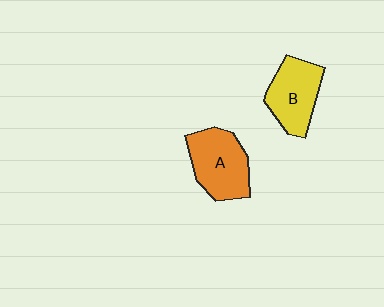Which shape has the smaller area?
Shape B (yellow).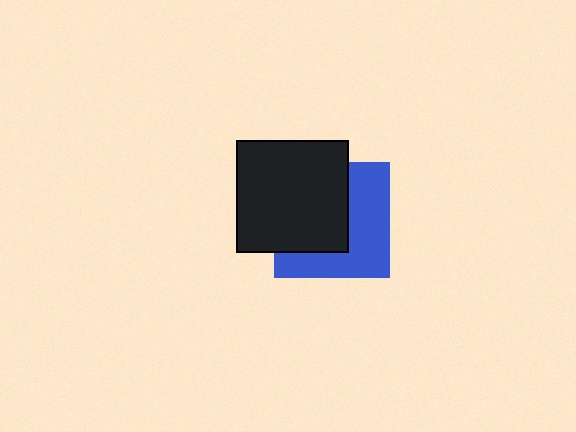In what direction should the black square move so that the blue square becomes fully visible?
The black square should move left. That is the shortest direction to clear the overlap and leave the blue square fully visible.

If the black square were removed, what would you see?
You would see the complete blue square.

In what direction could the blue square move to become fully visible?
The blue square could move right. That would shift it out from behind the black square entirely.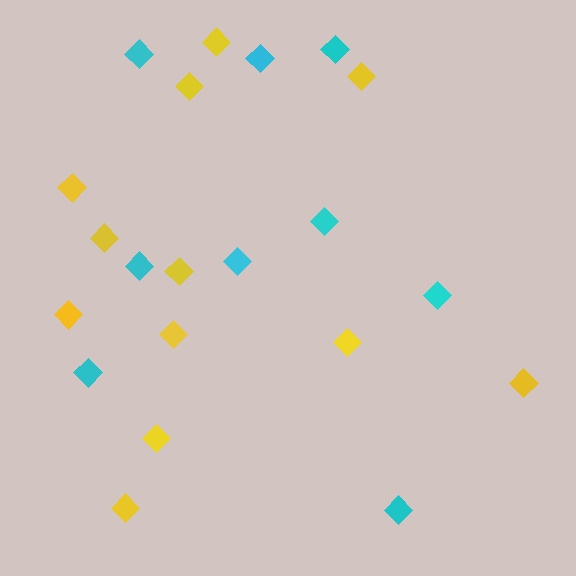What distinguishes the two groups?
There are 2 groups: one group of cyan diamonds (9) and one group of yellow diamonds (12).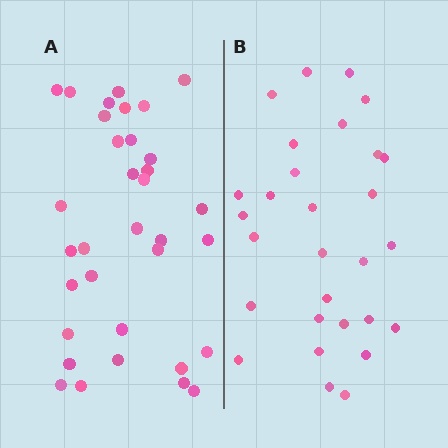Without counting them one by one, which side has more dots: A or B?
Region A (the left region) has more dots.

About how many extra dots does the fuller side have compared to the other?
Region A has about 5 more dots than region B.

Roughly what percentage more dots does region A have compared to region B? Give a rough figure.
About 15% more.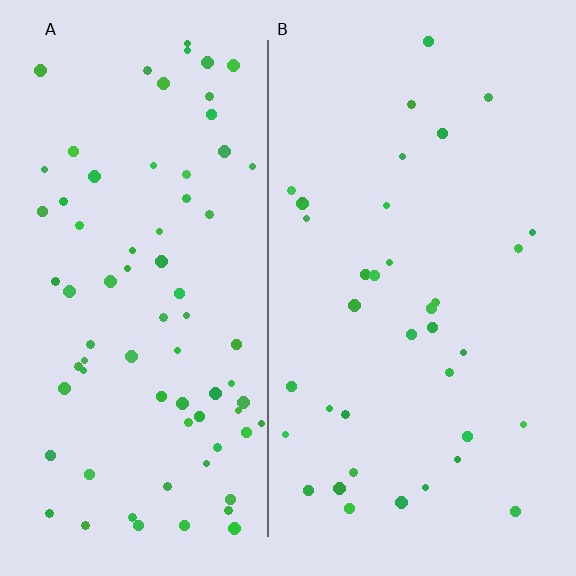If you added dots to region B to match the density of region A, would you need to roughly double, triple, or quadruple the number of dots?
Approximately double.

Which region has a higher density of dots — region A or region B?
A (the left).